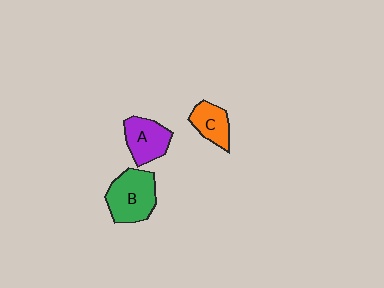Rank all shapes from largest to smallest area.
From largest to smallest: B (green), A (purple), C (orange).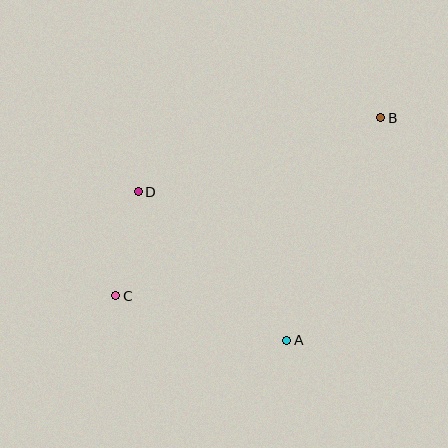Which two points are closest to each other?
Points C and D are closest to each other.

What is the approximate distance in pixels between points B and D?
The distance between B and D is approximately 253 pixels.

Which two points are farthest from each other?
Points B and C are farthest from each other.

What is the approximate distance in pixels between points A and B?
The distance between A and B is approximately 241 pixels.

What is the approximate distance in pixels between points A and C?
The distance between A and C is approximately 177 pixels.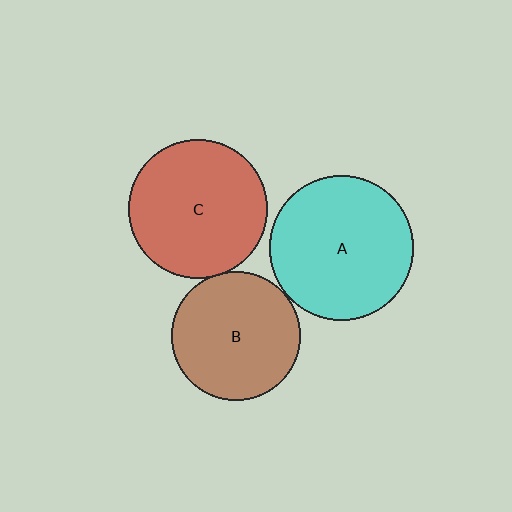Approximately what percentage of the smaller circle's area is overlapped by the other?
Approximately 5%.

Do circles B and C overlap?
Yes.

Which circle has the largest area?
Circle A (cyan).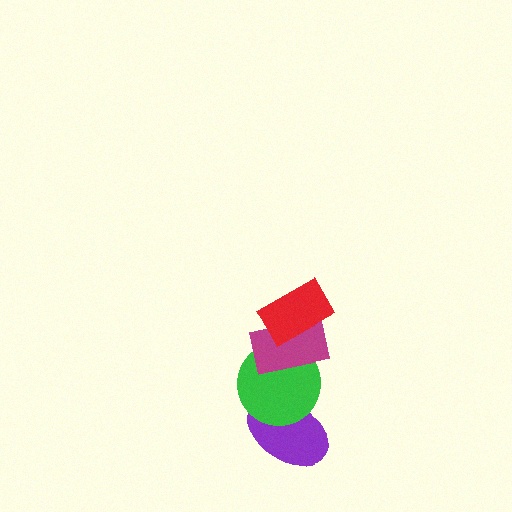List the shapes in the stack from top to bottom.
From top to bottom: the red rectangle, the magenta rectangle, the green circle, the purple ellipse.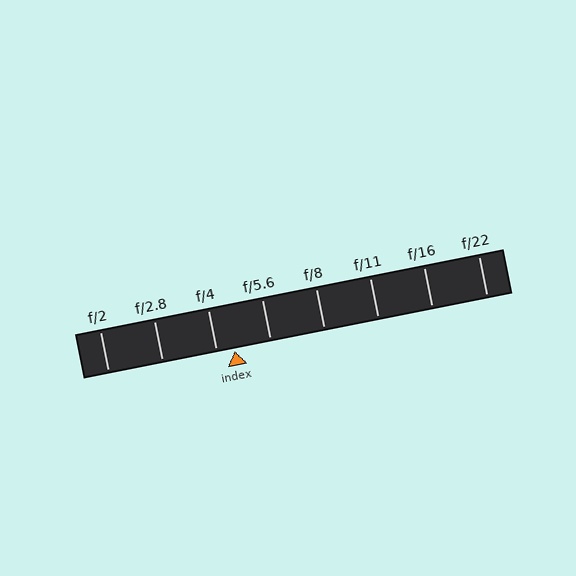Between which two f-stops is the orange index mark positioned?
The index mark is between f/4 and f/5.6.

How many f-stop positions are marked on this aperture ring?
There are 8 f-stop positions marked.